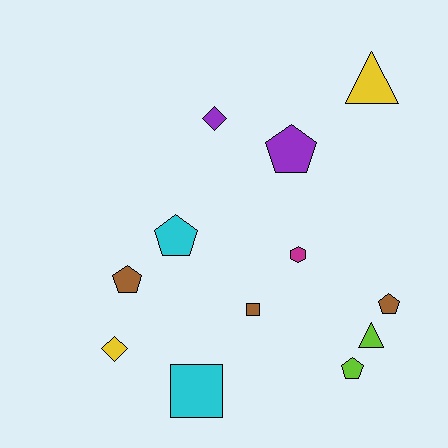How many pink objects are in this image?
There are no pink objects.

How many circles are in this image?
There are no circles.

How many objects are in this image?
There are 12 objects.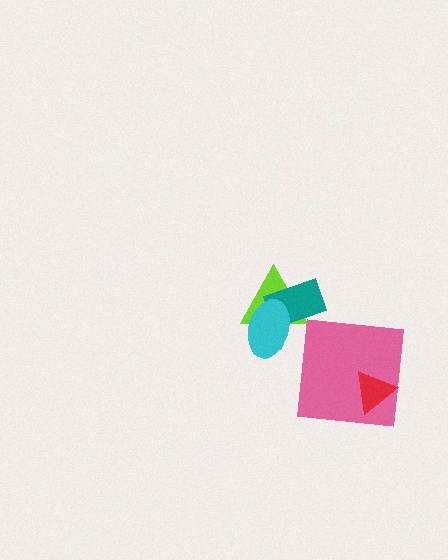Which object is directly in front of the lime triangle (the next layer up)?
The teal rectangle is directly in front of the lime triangle.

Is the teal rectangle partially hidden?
Yes, it is partially covered by another shape.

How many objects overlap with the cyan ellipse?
2 objects overlap with the cyan ellipse.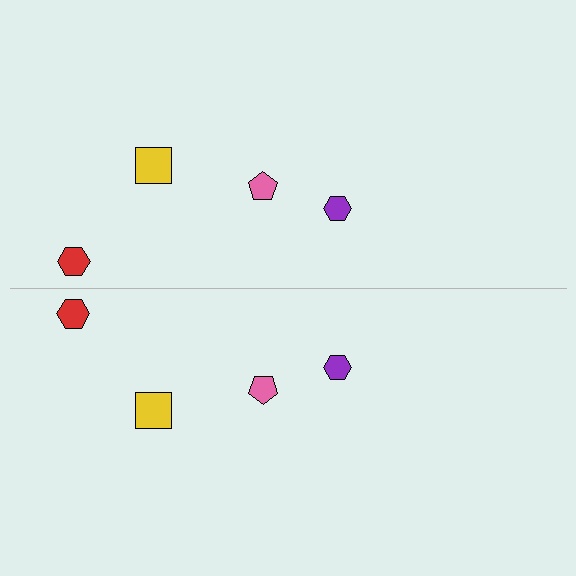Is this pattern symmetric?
Yes, this pattern has bilateral (reflection) symmetry.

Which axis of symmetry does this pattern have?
The pattern has a horizontal axis of symmetry running through the center of the image.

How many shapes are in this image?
There are 8 shapes in this image.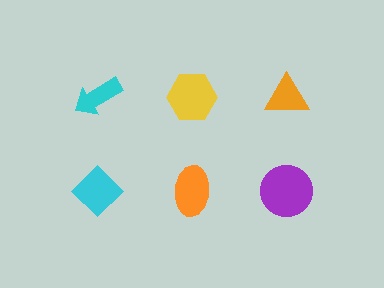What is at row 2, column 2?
An orange ellipse.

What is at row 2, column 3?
A purple circle.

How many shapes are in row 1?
3 shapes.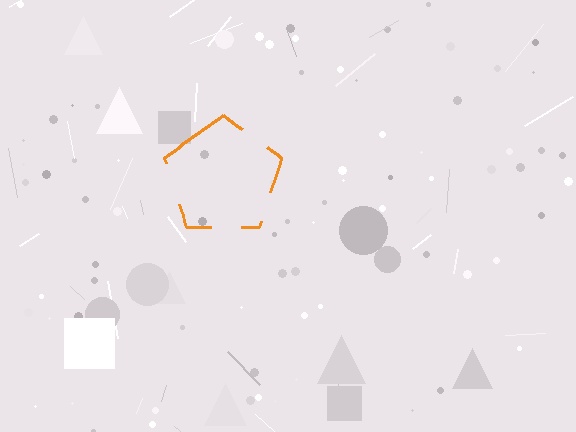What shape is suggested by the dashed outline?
The dashed outline suggests a pentagon.